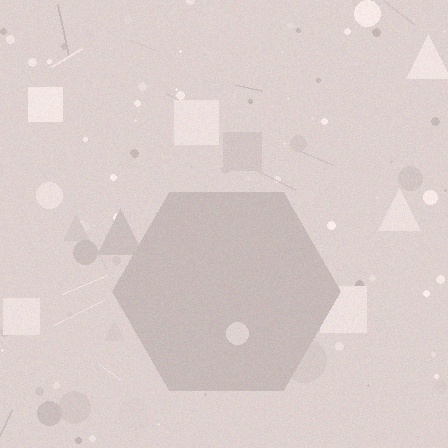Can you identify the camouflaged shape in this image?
The camouflaged shape is a hexagon.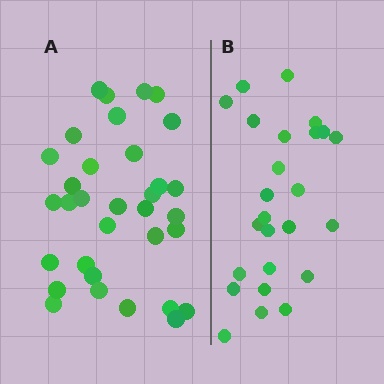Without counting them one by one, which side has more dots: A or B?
Region A (the left region) has more dots.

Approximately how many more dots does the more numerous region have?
Region A has roughly 8 or so more dots than region B.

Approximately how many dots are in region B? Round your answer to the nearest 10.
About 20 dots. (The exact count is 25, which rounds to 20.)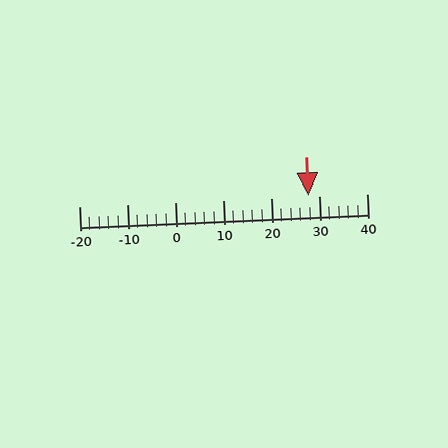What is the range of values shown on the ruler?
The ruler shows values from -20 to 40.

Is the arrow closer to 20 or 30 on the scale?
The arrow is closer to 30.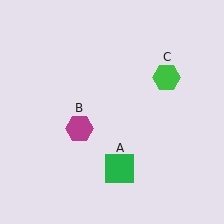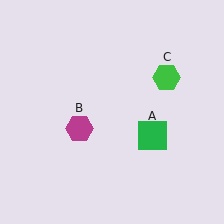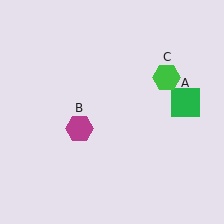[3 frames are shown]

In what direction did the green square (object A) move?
The green square (object A) moved up and to the right.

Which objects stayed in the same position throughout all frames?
Magenta hexagon (object B) and green hexagon (object C) remained stationary.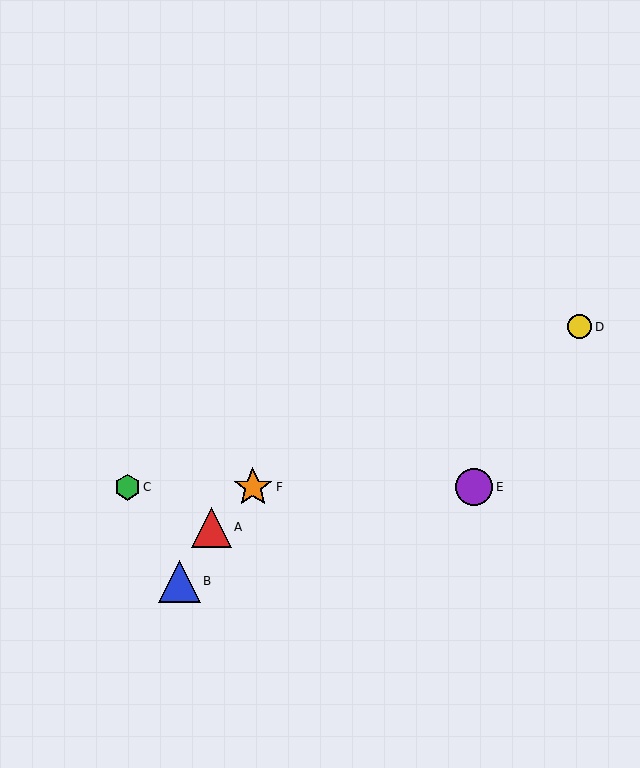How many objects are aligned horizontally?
3 objects (C, E, F) are aligned horizontally.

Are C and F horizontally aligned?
Yes, both are at y≈487.